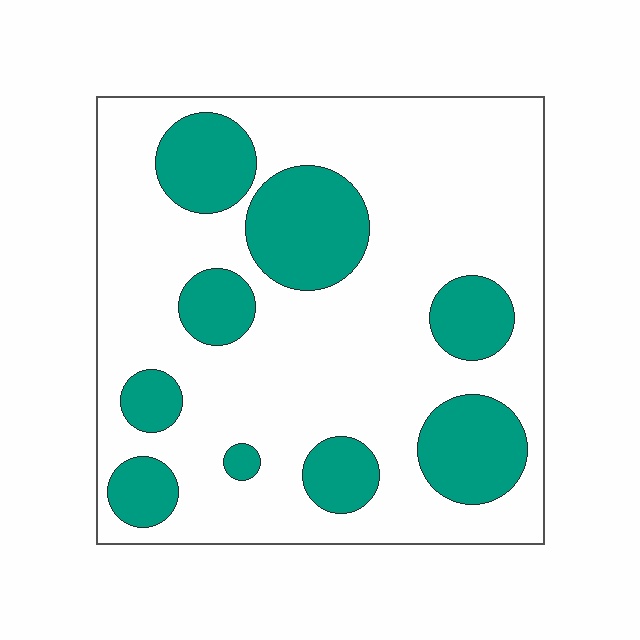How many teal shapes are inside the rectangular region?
9.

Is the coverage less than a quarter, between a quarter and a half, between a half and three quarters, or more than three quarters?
Between a quarter and a half.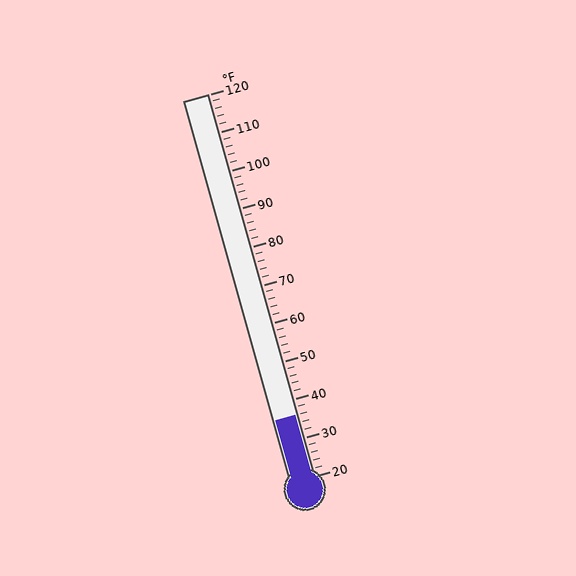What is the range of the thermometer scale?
The thermometer scale ranges from 20°F to 120°F.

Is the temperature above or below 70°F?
The temperature is below 70°F.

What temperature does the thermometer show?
The thermometer shows approximately 36°F.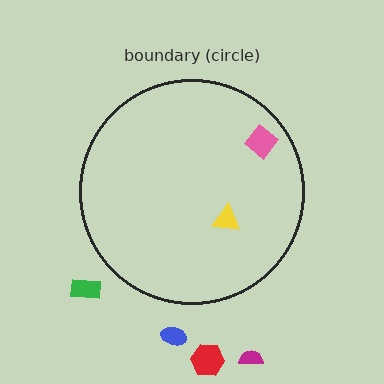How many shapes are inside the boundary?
2 inside, 4 outside.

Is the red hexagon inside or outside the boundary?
Outside.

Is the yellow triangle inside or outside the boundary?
Inside.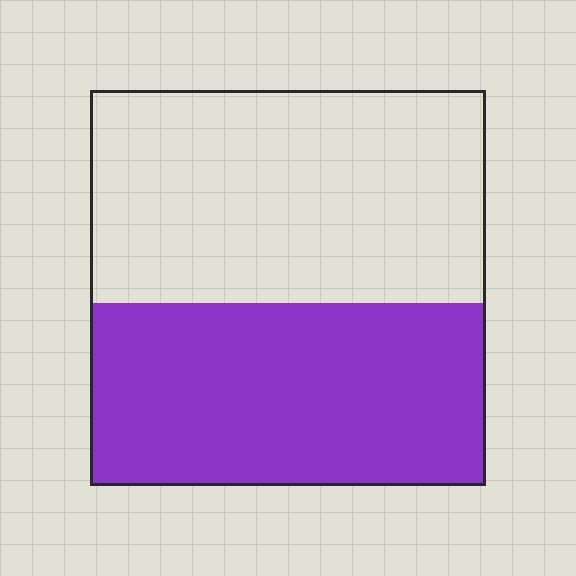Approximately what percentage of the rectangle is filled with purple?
Approximately 45%.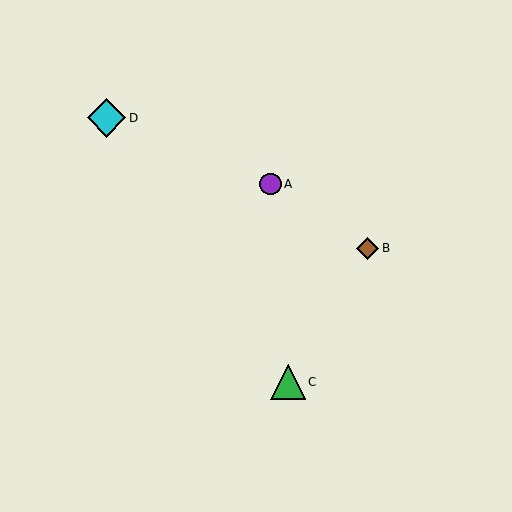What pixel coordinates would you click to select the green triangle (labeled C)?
Click at (288, 382) to select the green triangle C.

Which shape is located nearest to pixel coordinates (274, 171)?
The purple circle (labeled A) at (270, 184) is nearest to that location.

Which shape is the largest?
The cyan diamond (labeled D) is the largest.